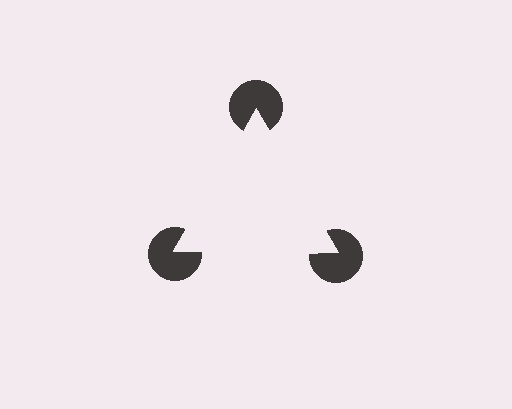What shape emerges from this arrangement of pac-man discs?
An illusory triangle — its edges are inferred from the aligned wedge cuts in the pac-man discs, not physically drawn.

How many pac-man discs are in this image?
There are 3 — one at each vertex of the illusory triangle.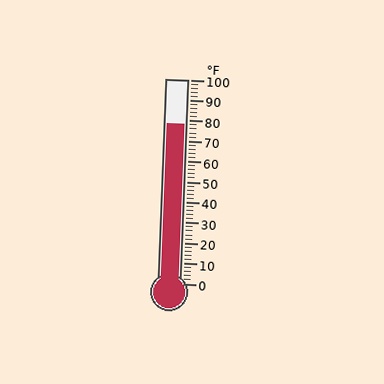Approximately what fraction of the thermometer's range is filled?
The thermometer is filled to approximately 80% of its range.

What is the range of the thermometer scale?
The thermometer scale ranges from 0°F to 100°F.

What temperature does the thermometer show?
The thermometer shows approximately 78°F.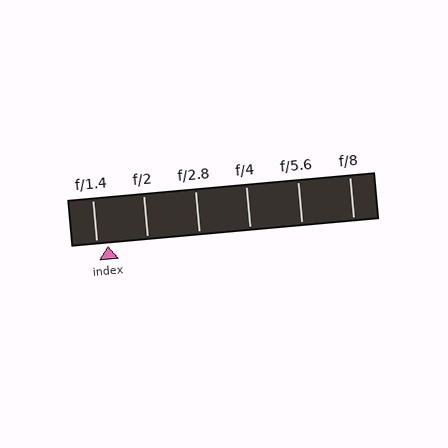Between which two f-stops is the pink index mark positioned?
The index mark is between f/1.4 and f/2.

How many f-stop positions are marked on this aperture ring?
There are 6 f-stop positions marked.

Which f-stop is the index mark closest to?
The index mark is closest to f/1.4.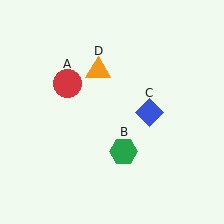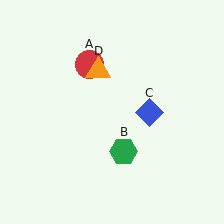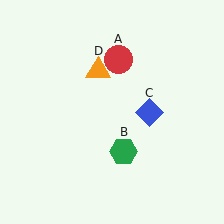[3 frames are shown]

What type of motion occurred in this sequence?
The red circle (object A) rotated clockwise around the center of the scene.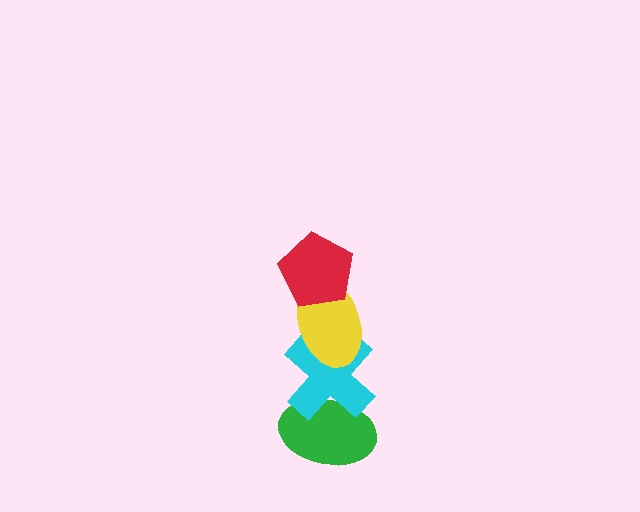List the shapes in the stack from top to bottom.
From top to bottom: the red pentagon, the yellow ellipse, the cyan cross, the green ellipse.